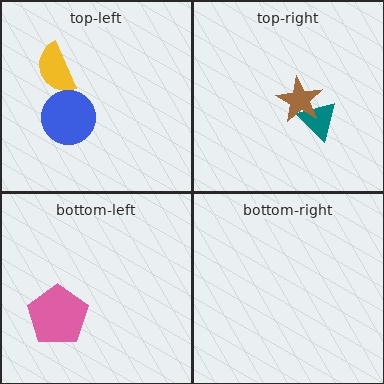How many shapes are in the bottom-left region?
1.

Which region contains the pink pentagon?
The bottom-left region.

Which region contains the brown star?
The top-right region.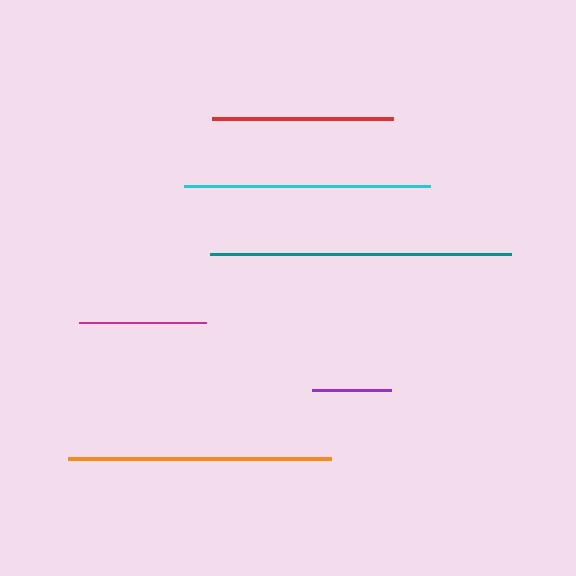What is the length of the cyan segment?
The cyan segment is approximately 246 pixels long.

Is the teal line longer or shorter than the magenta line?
The teal line is longer than the magenta line.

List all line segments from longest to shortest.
From longest to shortest: teal, orange, cyan, red, magenta, purple.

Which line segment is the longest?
The teal line is the longest at approximately 301 pixels.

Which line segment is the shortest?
The purple line is the shortest at approximately 79 pixels.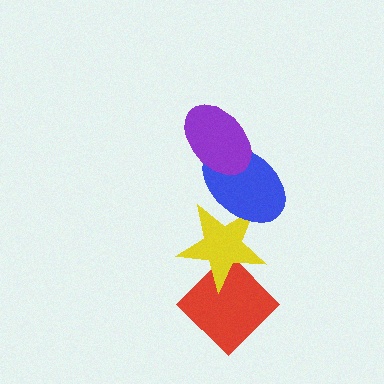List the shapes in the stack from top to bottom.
From top to bottom: the purple ellipse, the blue ellipse, the yellow star, the red diamond.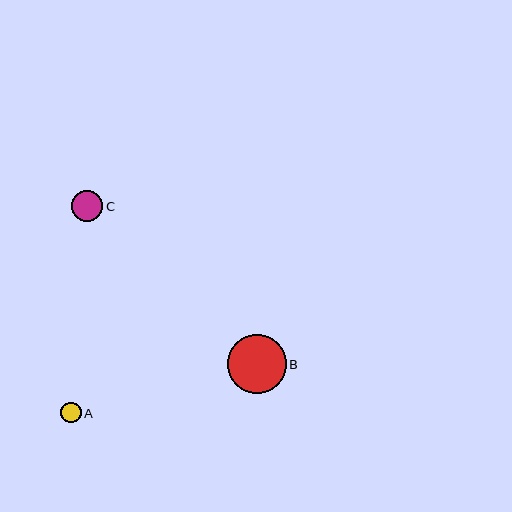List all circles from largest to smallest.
From largest to smallest: B, C, A.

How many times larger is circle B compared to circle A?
Circle B is approximately 2.9 times the size of circle A.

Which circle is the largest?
Circle B is the largest with a size of approximately 59 pixels.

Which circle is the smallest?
Circle A is the smallest with a size of approximately 20 pixels.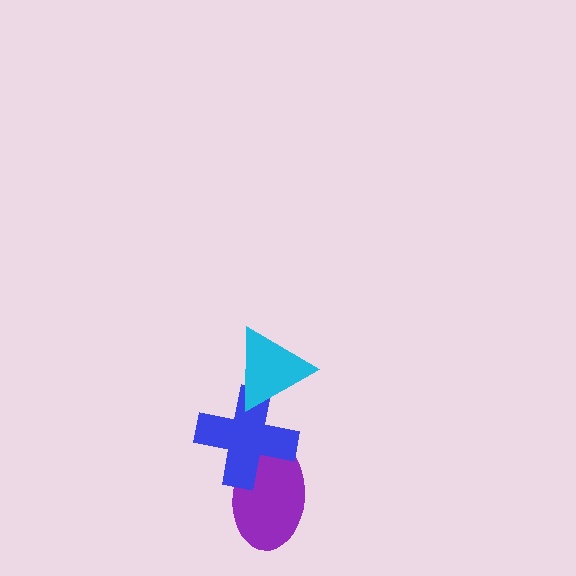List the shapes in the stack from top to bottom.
From top to bottom: the cyan triangle, the blue cross, the purple ellipse.